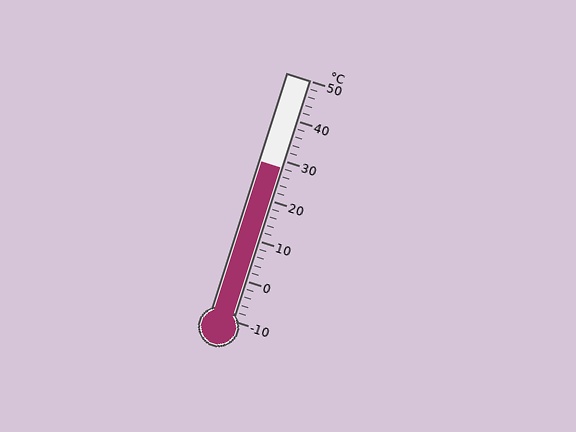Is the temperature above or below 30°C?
The temperature is below 30°C.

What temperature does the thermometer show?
The thermometer shows approximately 28°C.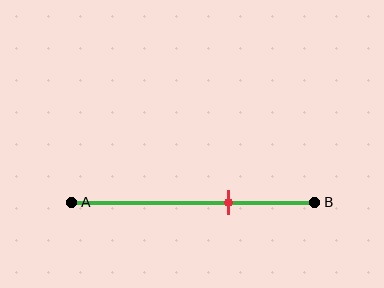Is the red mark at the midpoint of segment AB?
No, the mark is at about 65% from A, not at the 50% midpoint.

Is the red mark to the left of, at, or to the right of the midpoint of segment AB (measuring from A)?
The red mark is to the right of the midpoint of segment AB.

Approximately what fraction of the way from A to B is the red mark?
The red mark is approximately 65% of the way from A to B.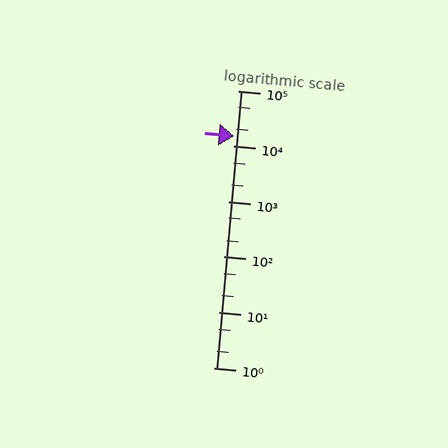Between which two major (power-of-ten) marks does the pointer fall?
The pointer is between 10000 and 100000.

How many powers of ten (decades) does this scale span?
The scale spans 5 decades, from 1 to 100000.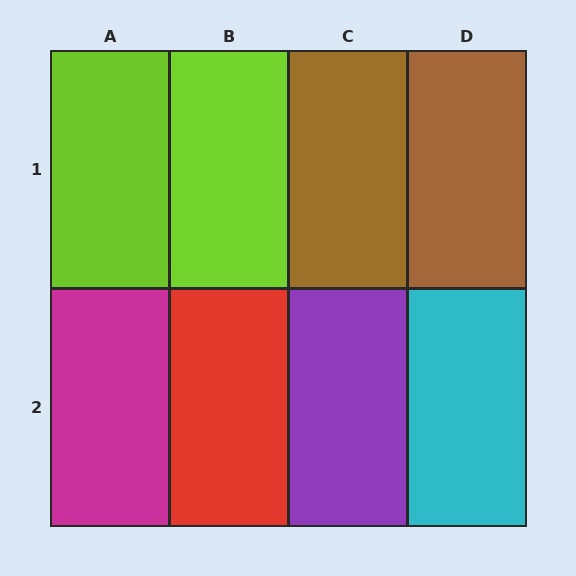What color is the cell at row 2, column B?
Red.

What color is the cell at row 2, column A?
Magenta.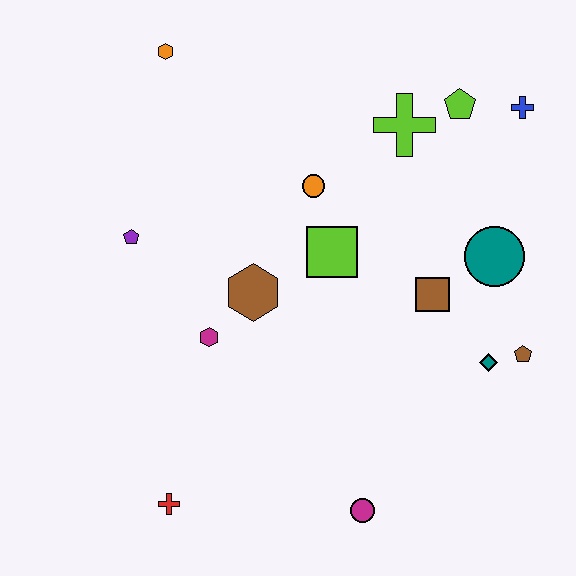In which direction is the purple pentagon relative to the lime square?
The purple pentagon is to the left of the lime square.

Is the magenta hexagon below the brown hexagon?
Yes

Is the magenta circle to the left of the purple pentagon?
No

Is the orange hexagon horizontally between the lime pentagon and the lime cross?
No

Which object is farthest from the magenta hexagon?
The blue cross is farthest from the magenta hexagon.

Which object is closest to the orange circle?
The lime square is closest to the orange circle.